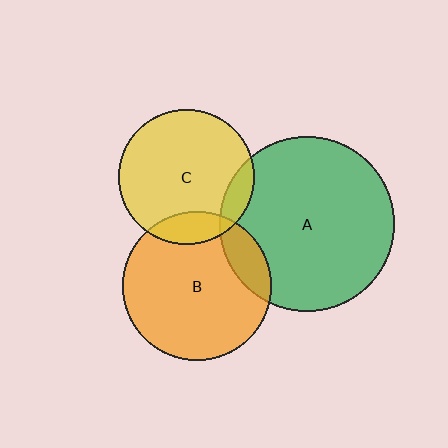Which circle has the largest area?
Circle A (green).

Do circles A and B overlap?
Yes.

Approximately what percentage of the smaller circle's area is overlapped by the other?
Approximately 15%.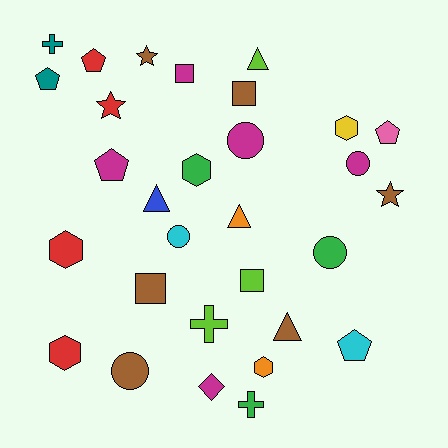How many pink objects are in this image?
There is 1 pink object.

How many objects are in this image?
There are 30 objects.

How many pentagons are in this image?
There are 5 pentagons.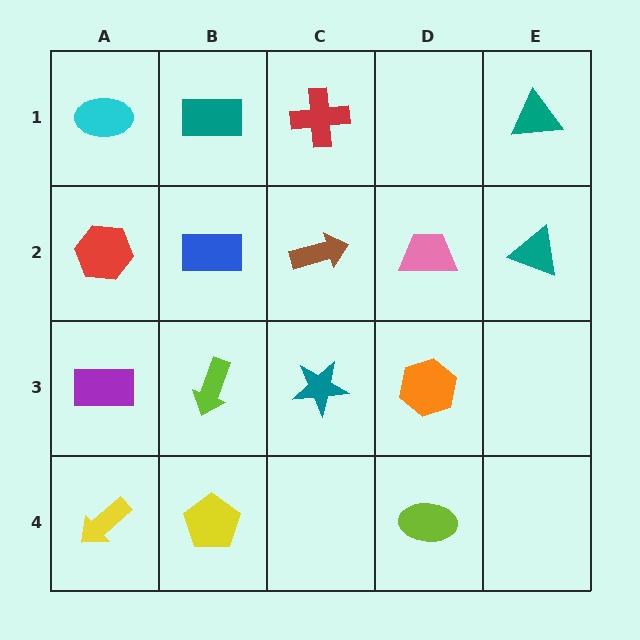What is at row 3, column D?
An orange hexagon.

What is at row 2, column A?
A red hexagon.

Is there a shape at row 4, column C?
No, that cell is empty.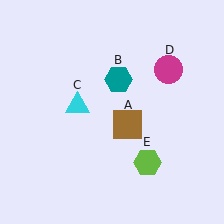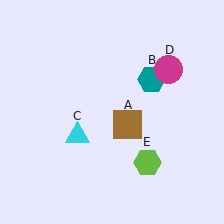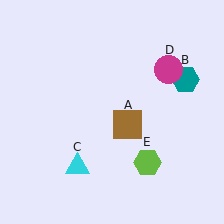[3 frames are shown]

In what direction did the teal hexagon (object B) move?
The teal hexagon (object B) moved right.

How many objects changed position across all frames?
2 objects changed position: teal hexagon (object B), cyan triangle (object C).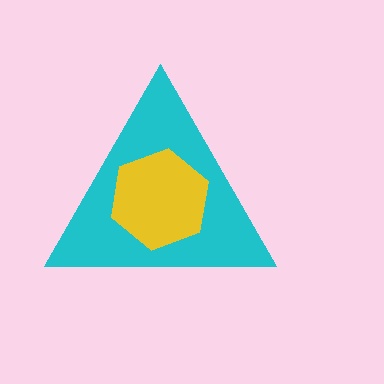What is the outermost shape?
The cyan triangle.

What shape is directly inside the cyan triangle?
The yellow hexagon.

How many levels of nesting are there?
2.